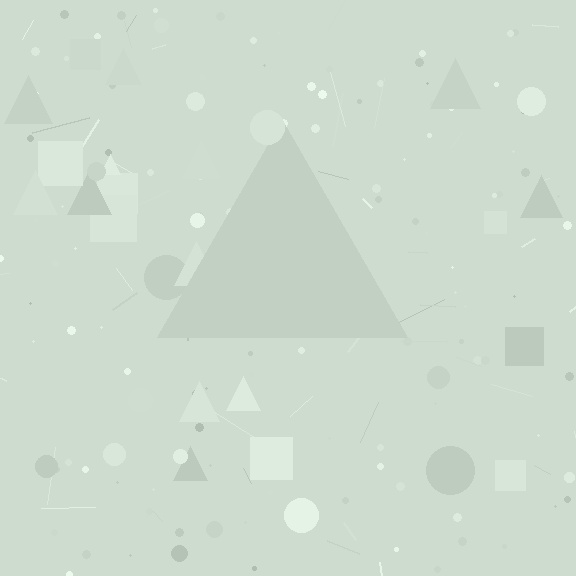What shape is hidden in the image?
A triangle is hidden in the image.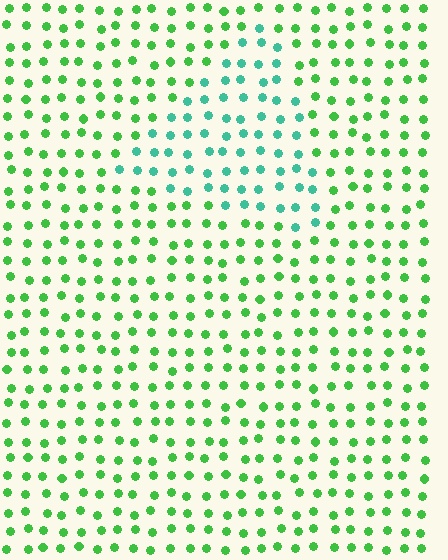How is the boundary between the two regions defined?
The boundary is defined purely by a slight shift in hue (about 41 degrees). Spacing, size, and orientation are identical on both sides.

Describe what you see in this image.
The image is filled with small green elements in a uniform arrangement. A triangle-shaped region is visible where the elements are tinted to a slightly different hue, forming a subtle color boundary.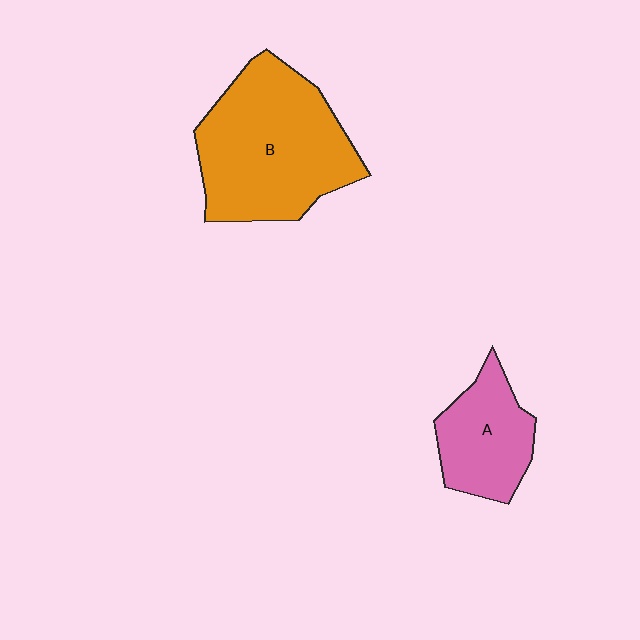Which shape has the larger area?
Shape B (orange).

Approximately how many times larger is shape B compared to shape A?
Approximately 2.0 times.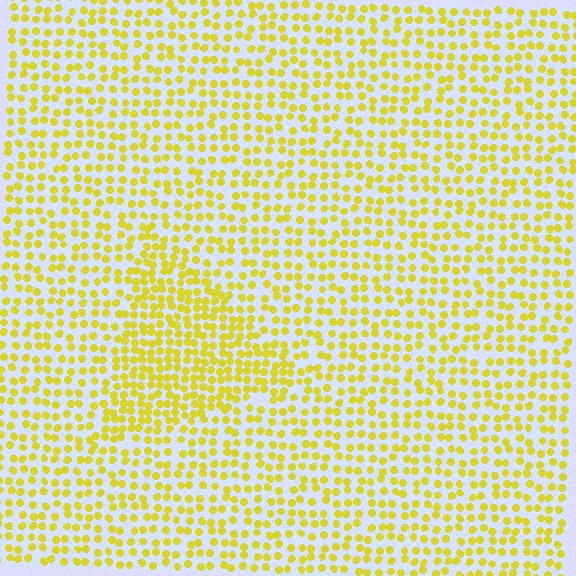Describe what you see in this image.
The image contains small yellow elements arranged at two different densities. A triangle-shaped region is visible where the elements are more densely packed than the surrounding area.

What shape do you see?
I see a triangle.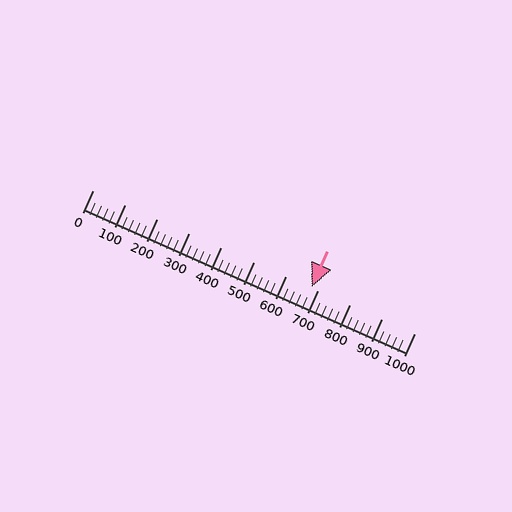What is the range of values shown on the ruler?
The ruler shows values from 0 to 1000.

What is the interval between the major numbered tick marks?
The major tick marks are spaced 100 units apart.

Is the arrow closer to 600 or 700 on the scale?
The arrow is closer to 700.